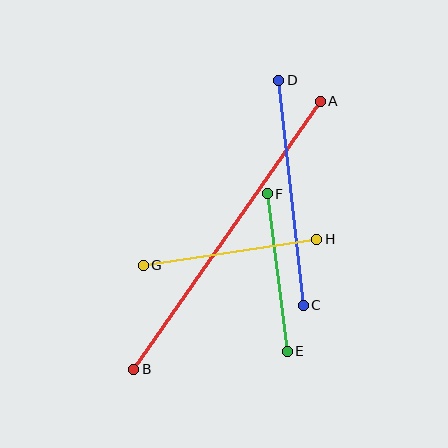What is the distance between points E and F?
The distance is approximately 159 pixels.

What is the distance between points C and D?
The distance is approximately 226 pixels.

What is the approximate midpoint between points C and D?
The midpoint is at approximately (291, 193) pixels.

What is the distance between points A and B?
The distance is approximately 326 pixels.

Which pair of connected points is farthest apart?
Points A and B are farthest apart.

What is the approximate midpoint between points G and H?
The midpoint is at approximately (230, 252) pixels.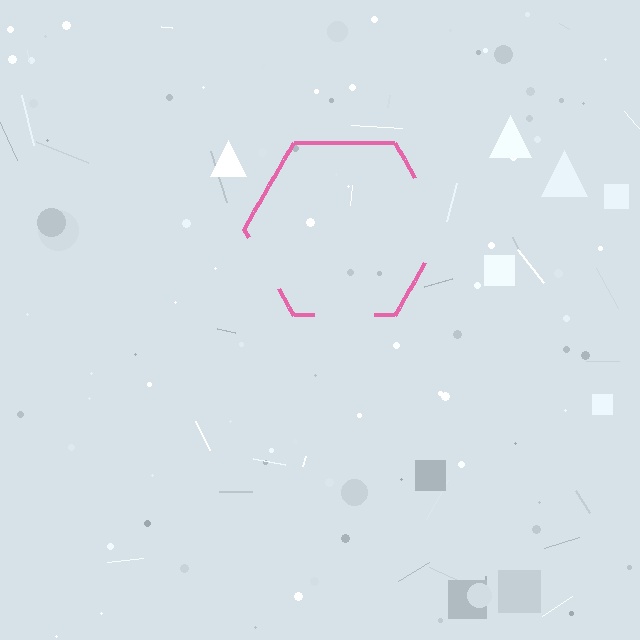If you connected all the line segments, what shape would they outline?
They would outline a hexagon.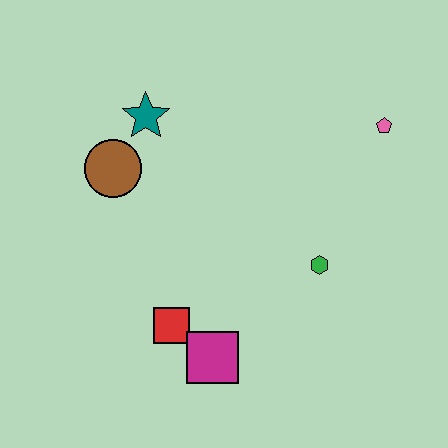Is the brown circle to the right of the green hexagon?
No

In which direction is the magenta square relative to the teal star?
The magenta square is below the teal star.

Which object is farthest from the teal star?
The magenta square is farthest from the teal star.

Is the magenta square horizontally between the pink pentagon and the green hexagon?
No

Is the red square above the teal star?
No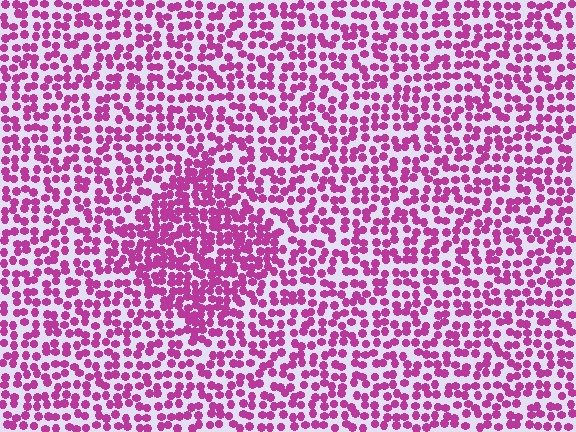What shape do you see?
I see a diamond.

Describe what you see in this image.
The image contains small magenta elements arranged at two different densities. A diamond-shaped region is visible where the elements are more densely packed than the surrounding area.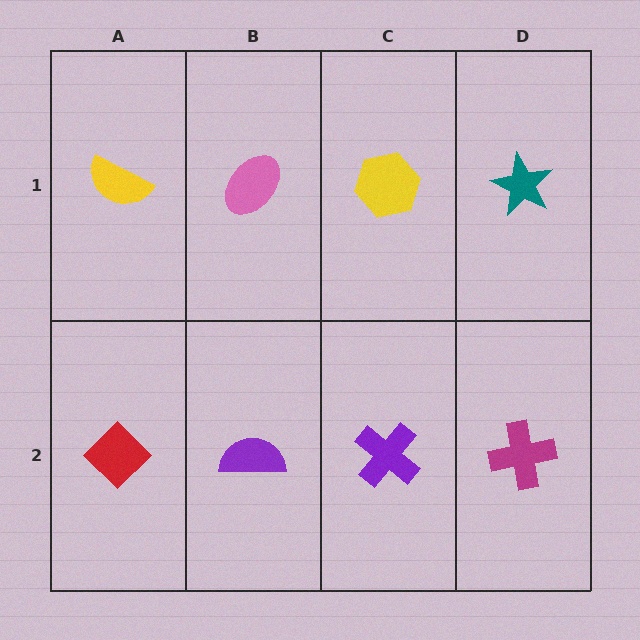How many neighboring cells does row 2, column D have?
2.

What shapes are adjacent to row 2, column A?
A yellow semicircle (row 1, column A), a purple semicircle (row 2, column B).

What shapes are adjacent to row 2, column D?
A teal star (row 1, column D), a purple cross (row 2, column C).